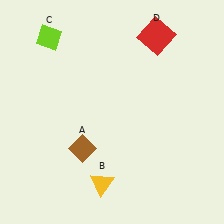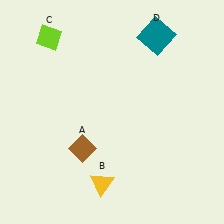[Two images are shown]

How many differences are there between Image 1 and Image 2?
There is 1 difference between the two images.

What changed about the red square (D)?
In Image 1, D is red. In Image 2, it changed to teal.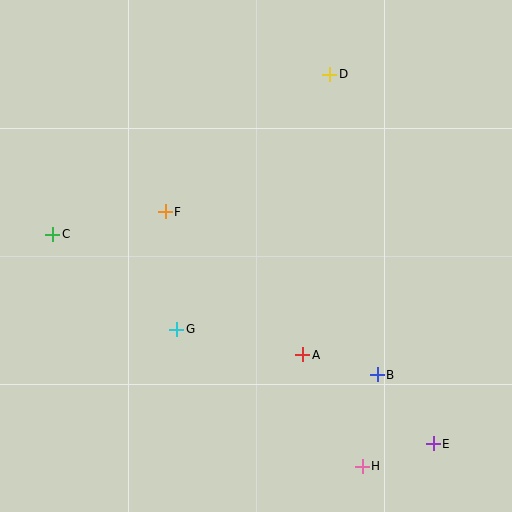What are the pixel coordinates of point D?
Point D is at (330, 74).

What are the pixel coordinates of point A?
Point A is at (303, 355).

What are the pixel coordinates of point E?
Point E is at (433, 444).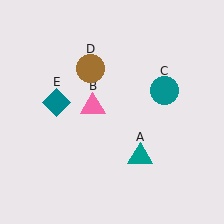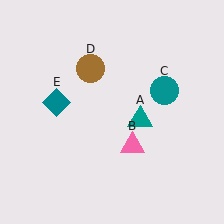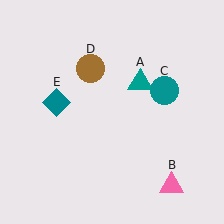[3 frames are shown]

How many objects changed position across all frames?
2 objects changed position: teal triangle (object A), pink triangle (object B).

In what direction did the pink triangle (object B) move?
The pink triangle (object B) moved down and to the right.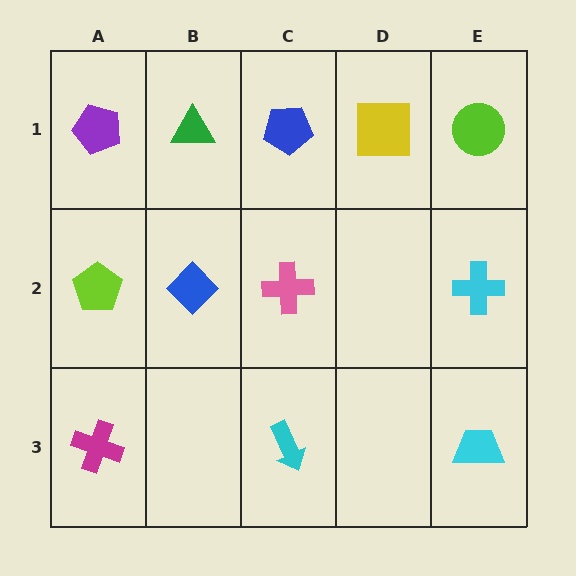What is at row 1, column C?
A blue pentagon.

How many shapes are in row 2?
4 shapes.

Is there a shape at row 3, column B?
No, that cell is empty.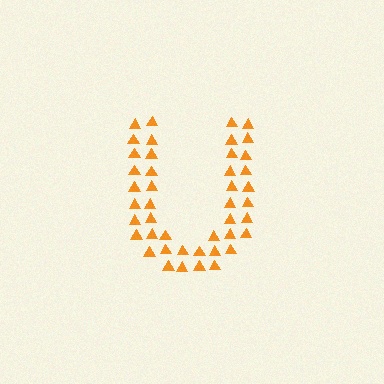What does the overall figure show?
The overall figure shows the letter U.